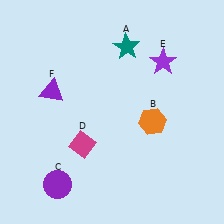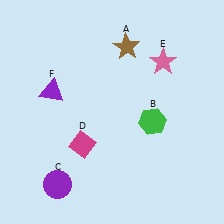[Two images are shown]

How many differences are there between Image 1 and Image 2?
There are 3 differences between the two images.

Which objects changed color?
A changed from teal to brown. B changed from orange to green. E changed from purple to pink.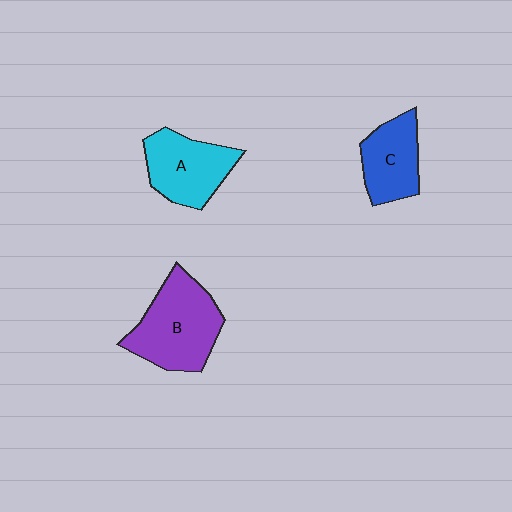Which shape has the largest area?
Shape B (purple).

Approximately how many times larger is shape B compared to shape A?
Approximately 1.3 times.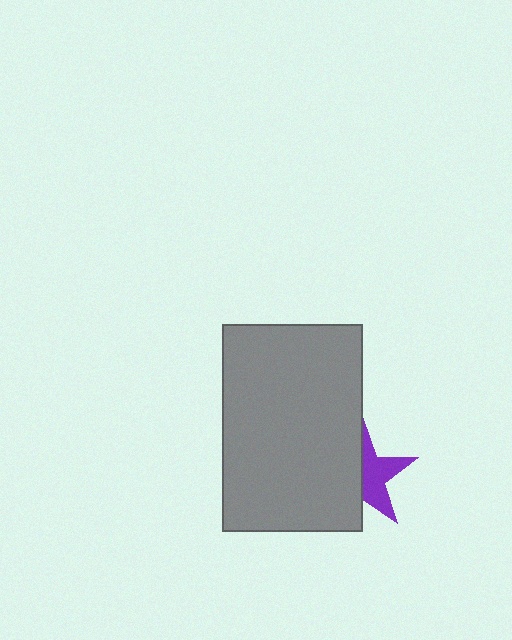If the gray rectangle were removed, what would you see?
You would see the complete purple star.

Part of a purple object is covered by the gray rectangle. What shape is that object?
It is a star.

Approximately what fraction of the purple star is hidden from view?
Roughly 52% of the purple star is hidden behind the gray rectangle.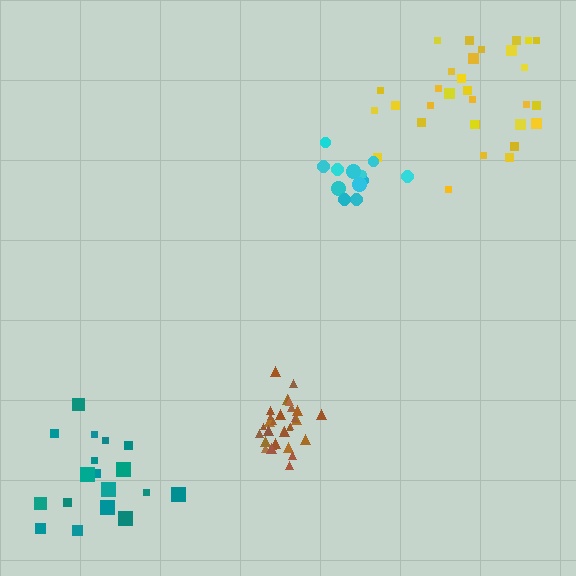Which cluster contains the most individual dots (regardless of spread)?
Yellow (32).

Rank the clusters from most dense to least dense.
brown, teal, cyan, yellow.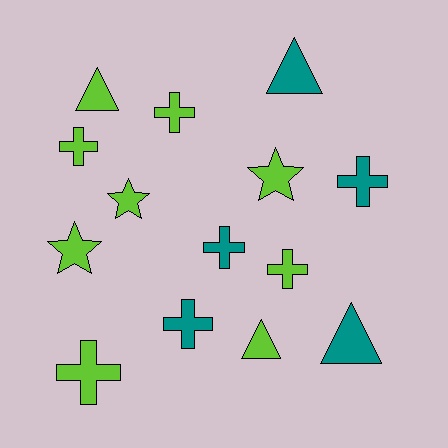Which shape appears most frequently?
Cross, with 7 objects.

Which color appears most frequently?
Lime, with 9 objects.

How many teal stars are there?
There are no teal stars.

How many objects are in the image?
There are 14 objects.